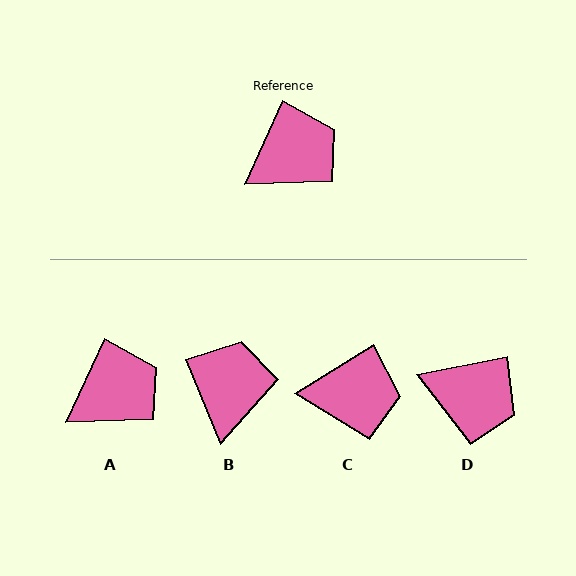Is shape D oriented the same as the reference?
No, it is off by about 54 degrees.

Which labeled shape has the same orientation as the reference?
A.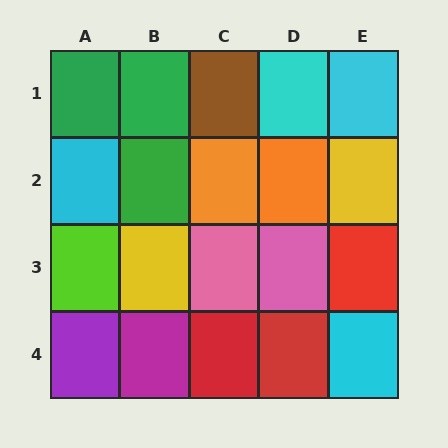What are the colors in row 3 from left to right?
Lime, yellow, pink, pink, red.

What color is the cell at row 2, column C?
Orange.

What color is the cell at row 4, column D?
Red.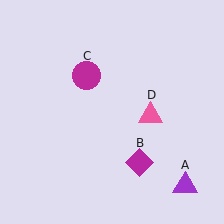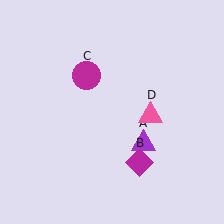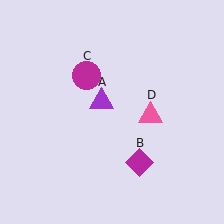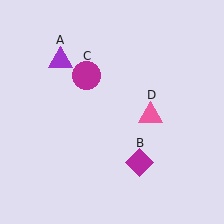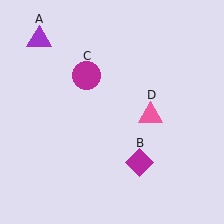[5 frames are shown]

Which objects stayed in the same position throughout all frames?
Magenta diamond (object B) and magenta circle (object C) and pink triangle (object D) remained stationary.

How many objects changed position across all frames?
1 object changed position: purple triangle (object A).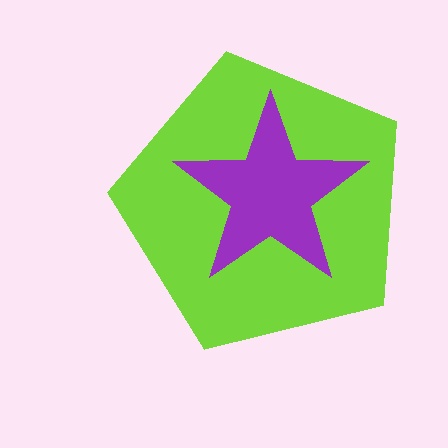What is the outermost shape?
The lime pentagon.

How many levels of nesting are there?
2.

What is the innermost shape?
The purple star.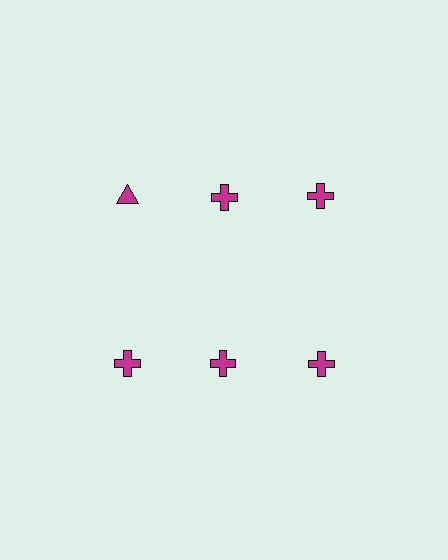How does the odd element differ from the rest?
It has a different shape: triangle instead of cross.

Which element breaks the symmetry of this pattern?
The magenta triangle in the top row, leftmost column breaks the symmetry. All other shapes are magenta crosses.